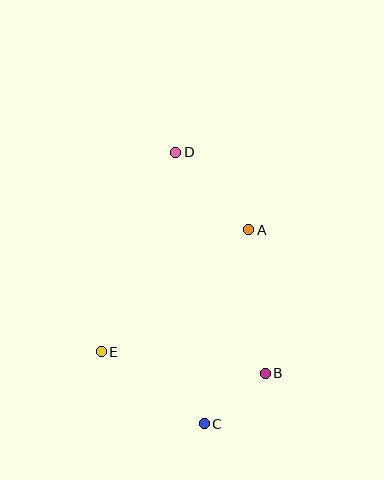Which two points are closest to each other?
Points B and C are closest to each other.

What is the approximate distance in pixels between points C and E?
The distance between C and E is approximately 126 pixels.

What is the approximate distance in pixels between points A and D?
The distance between A and D is approximately 106 pixels.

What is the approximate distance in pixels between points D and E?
The distance between D and E is approximately 213 pixels.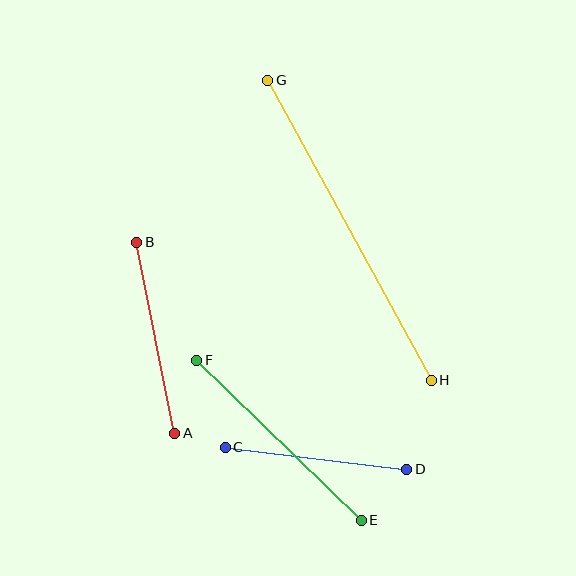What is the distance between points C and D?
The distance is approximately 183 pixels.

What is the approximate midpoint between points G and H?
The midpoint is at approximately (350, 230) pixels.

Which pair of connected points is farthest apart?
Points G and H are farthest apart.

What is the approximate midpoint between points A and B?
The midpoint is at approximately (156, 338) pixels.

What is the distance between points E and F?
The distance is approximately 230 pixels.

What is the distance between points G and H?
The distance is approximately 342 pixels.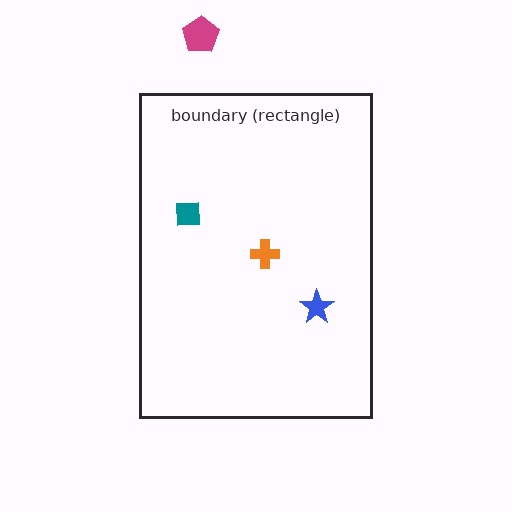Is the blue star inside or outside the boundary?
Inside.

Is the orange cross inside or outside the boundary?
Inside.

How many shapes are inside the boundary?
3 inside, 1 outside.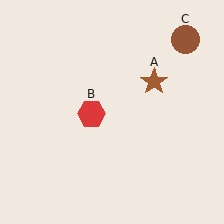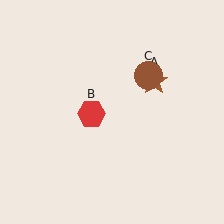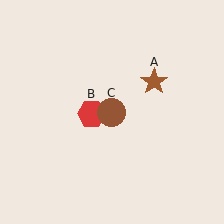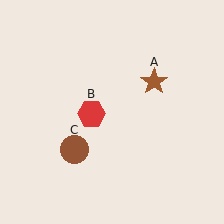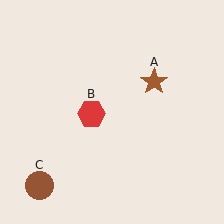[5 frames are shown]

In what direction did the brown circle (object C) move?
The brown circle (object C) moved down and to the left.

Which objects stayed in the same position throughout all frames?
Brown star (object A) and red hexagon (object B) remained stationary.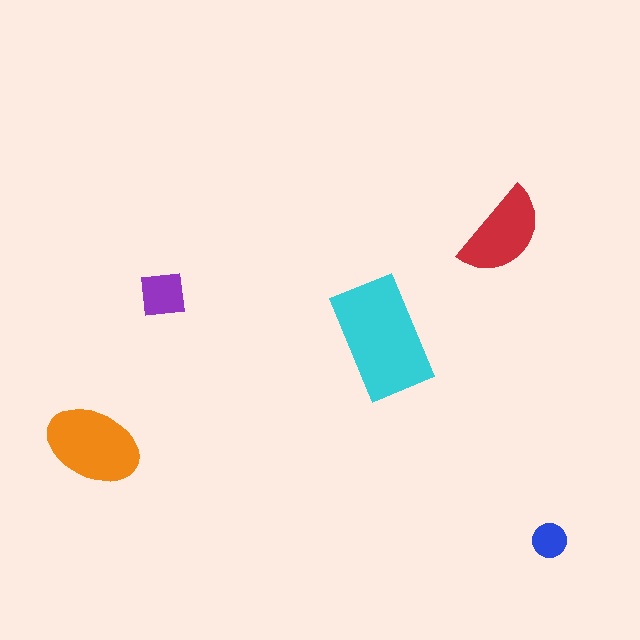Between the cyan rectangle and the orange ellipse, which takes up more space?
The cyan rectangle.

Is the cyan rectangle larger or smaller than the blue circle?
Larger.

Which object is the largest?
The cyan rectangle.